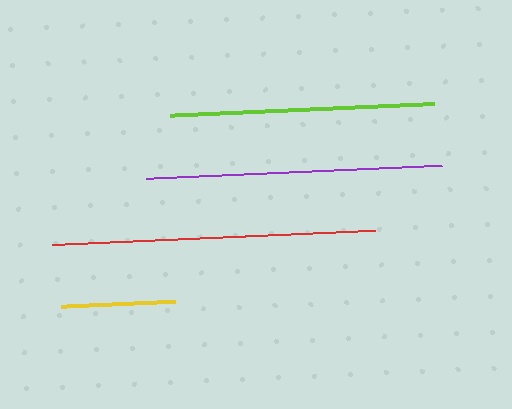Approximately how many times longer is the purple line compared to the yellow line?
The purple line is approximately 2.6 times the length of the yellow line.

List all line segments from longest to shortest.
From longest to shortest: red, purple, lime, yellow.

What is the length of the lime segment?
The lime segment is approximately 264 pixels long.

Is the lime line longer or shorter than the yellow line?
The lime line is longer than the yellow line.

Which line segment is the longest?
The red line is the longest at approximately 324 pixels.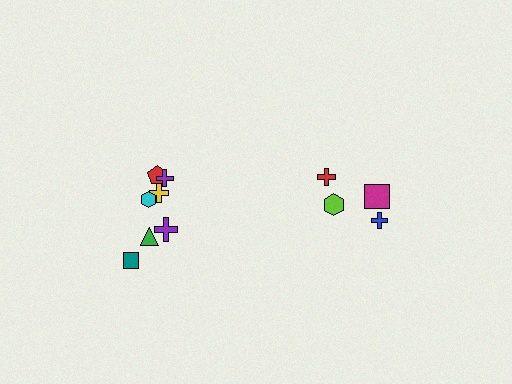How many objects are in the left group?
There are 7 objects.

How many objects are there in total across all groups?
There are 11 objects.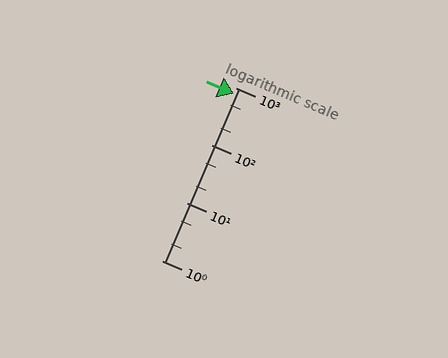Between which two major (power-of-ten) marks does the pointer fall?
The pointer is between 100 and 1000.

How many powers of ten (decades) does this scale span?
The scale spans 3 decades, from 1 to 1000.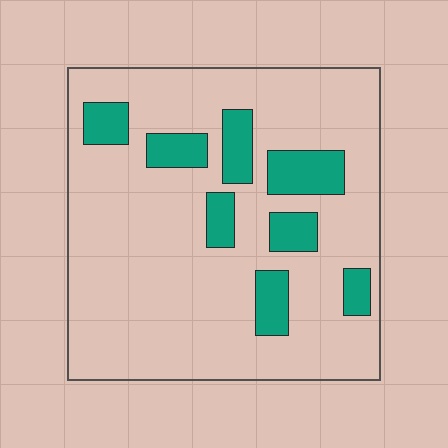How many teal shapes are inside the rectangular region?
8.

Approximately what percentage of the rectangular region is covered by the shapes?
Approximately 15%.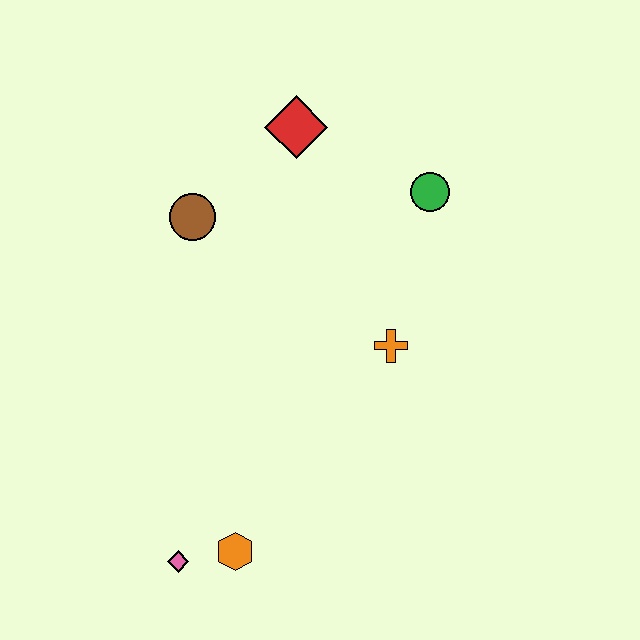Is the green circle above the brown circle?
Yes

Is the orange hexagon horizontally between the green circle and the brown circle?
Yes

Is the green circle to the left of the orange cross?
No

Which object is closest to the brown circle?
The red diamond is closest to the brown circle.